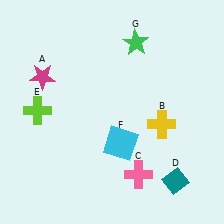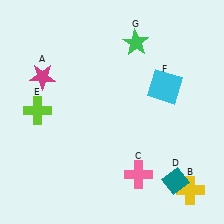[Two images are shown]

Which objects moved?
The objects that moved are: the yellow cross (B), the cyan square (F).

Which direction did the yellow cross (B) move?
The yellow cross (B) moved down.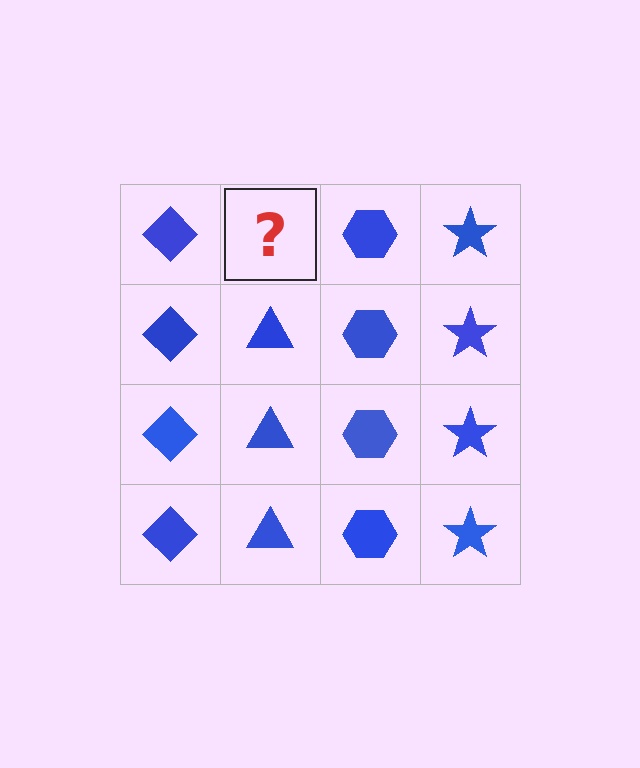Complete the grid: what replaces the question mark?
The question mark should be replaced with a blue triangle.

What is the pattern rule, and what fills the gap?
The rule is that each column has a consistent shape. The gap should be filled with a blue triangle.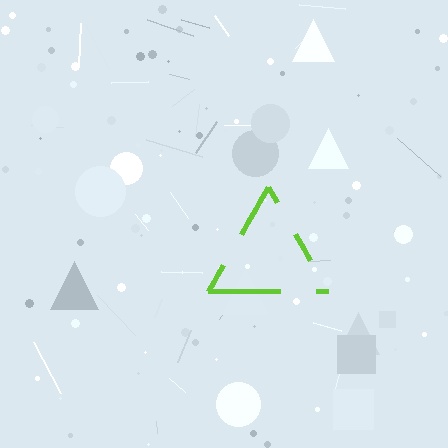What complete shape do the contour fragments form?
The contour fragments form a triangle.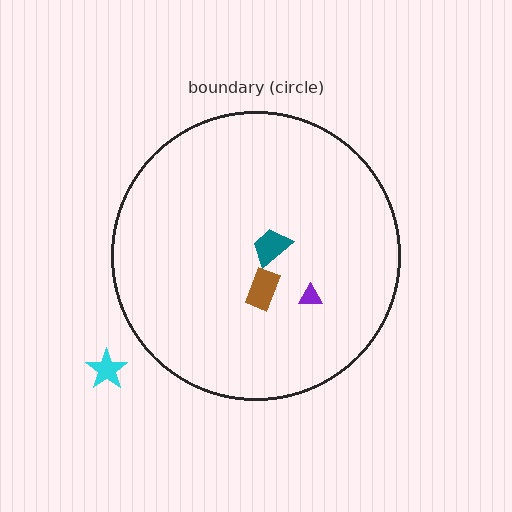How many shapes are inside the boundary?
3 inside, 1 outside.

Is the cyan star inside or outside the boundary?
Outside.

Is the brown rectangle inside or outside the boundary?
Inside.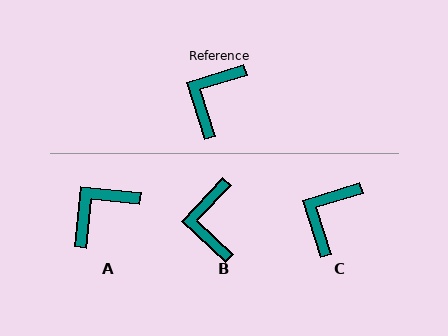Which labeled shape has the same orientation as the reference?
C.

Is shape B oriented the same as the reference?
No, it is off by about 29 degrees.